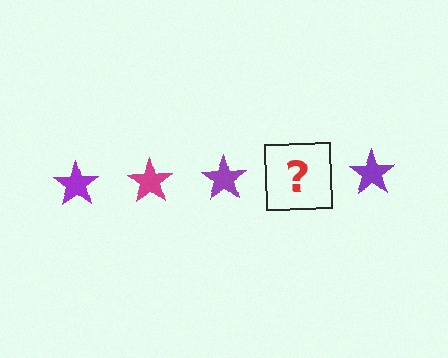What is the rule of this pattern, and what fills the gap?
The rule is that the pattern cycles through purple, magenta stars. The gap should be filled with a magenta star.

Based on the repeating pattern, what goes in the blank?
The blank should be a magenta star.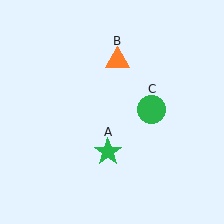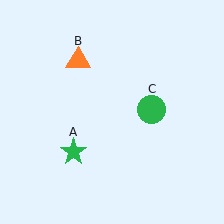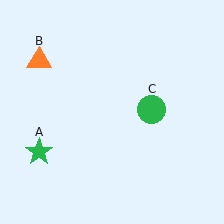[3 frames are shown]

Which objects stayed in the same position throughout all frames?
Green circle (object C) remained stationary.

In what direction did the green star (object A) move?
The green star (object A) moved left.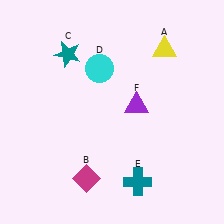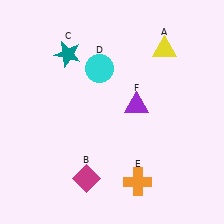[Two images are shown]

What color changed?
The cross (E) changed from teal in Image 1 to orange in Image 2.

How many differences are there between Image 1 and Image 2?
There is 1 difference between the two images.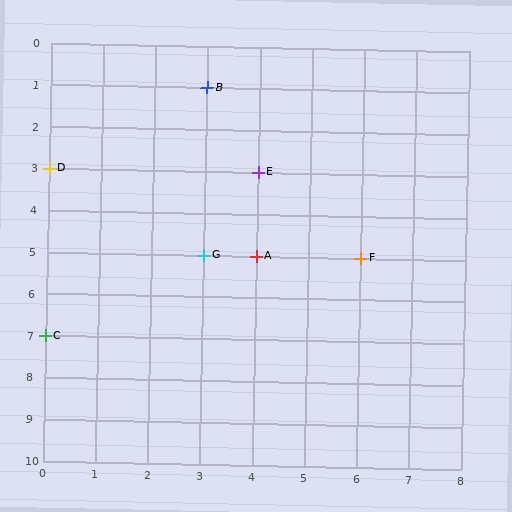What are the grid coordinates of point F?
Point F is at grid coordinates (6, 5).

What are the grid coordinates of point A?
Point A is at grid coordinates (4, 5).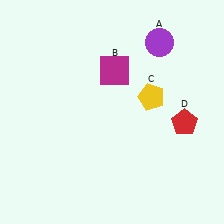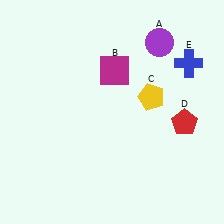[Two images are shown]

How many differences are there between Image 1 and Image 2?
There is 1 difference between the two images.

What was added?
A blue cross (E) was added in Image 2.